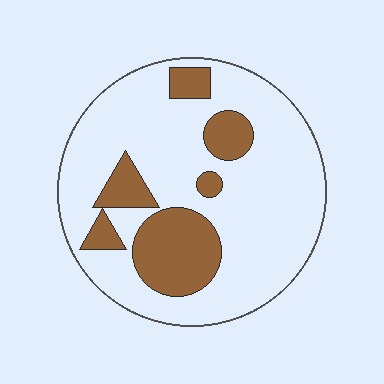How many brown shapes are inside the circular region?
6.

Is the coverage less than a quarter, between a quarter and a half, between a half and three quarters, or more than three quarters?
Less than a quarter.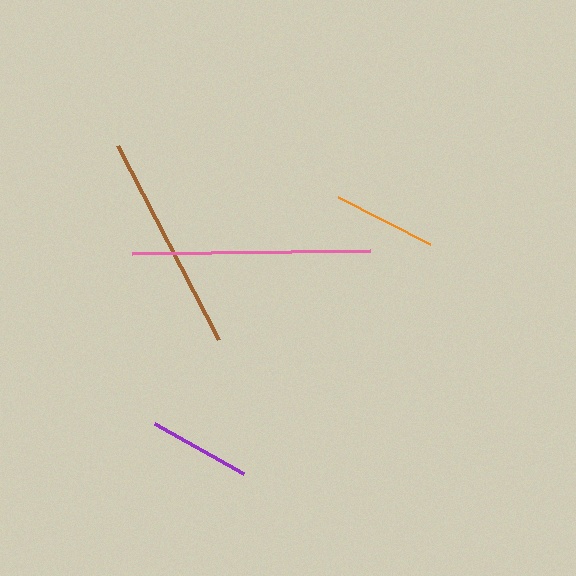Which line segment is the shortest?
The purple line is the shortest at approximately 102 pixels.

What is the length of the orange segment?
The orange segment is approximately 103 pixels long.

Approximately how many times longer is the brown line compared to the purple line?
The brown line is approximately 2.1 times the length of the purple line.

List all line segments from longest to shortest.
From longest to shortest: pink, brown, orange, purple.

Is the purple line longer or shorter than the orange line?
The orange line is longer than the purple line.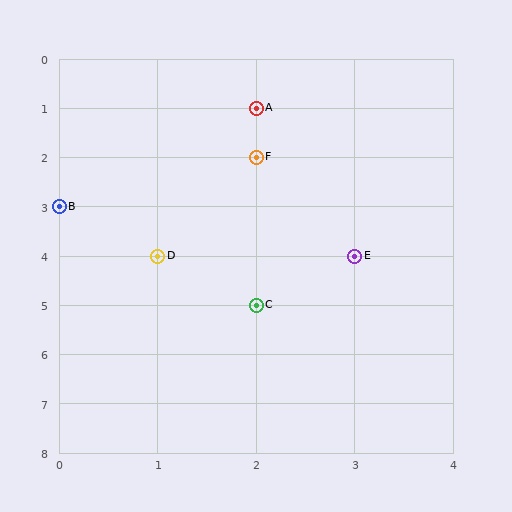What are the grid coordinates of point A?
Point A is at grid coordinates (2, 1).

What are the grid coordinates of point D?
Point D is at grid coordinates (1, 4).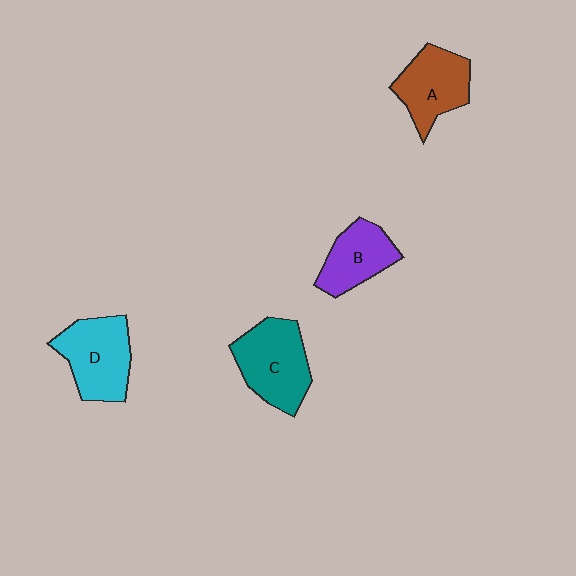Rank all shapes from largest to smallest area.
From largest to smallest: C (teal), D (cyan), A (brown), B (purple).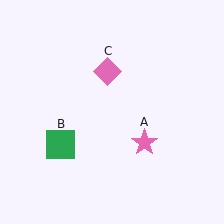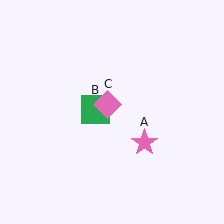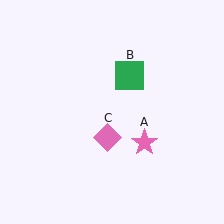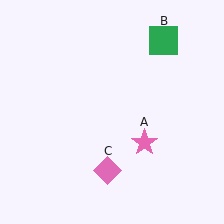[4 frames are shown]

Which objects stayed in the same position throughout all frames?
Pink star (object A) remained stationary.